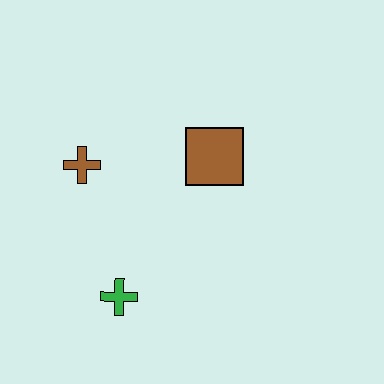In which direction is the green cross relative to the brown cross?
The green cross is below the brown cross.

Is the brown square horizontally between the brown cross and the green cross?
No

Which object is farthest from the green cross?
The brown square is farthest from the green cross.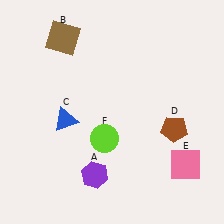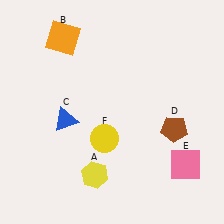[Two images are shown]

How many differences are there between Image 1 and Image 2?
There are 3 differences between the two images.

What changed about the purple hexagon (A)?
In Image 1, A is purple. In Image 2, it changed to yellow.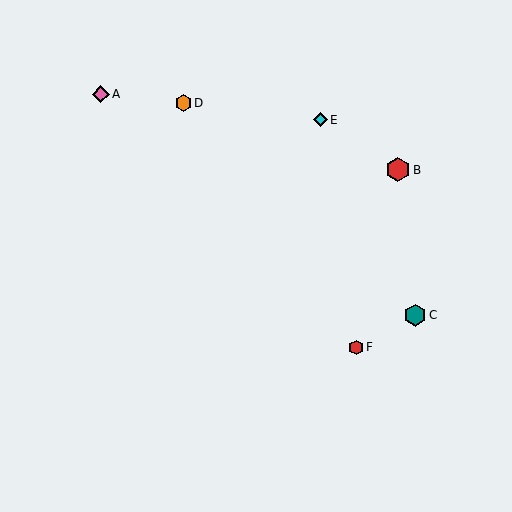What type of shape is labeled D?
Shape D is an orange hexagon.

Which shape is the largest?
The red hexagon (labeled B) is the largest.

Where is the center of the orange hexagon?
The center of the orange hexagon is at (183, 103).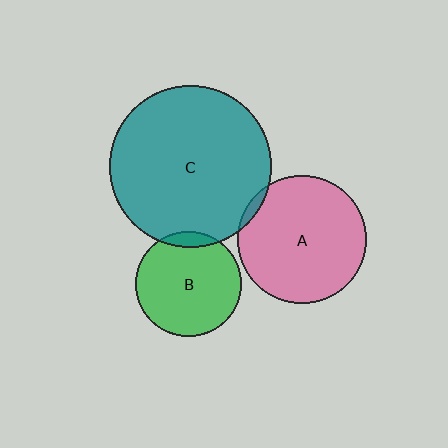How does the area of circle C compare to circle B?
Approximately 2.4 times.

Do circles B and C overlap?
Yes.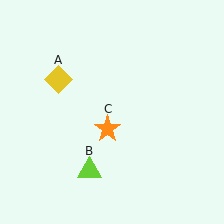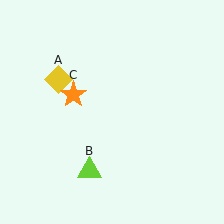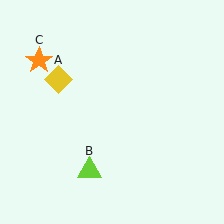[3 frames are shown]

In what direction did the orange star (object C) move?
The orange star (object C) moved up and to the left.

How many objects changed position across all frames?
1 object changed position: orange star (object C).